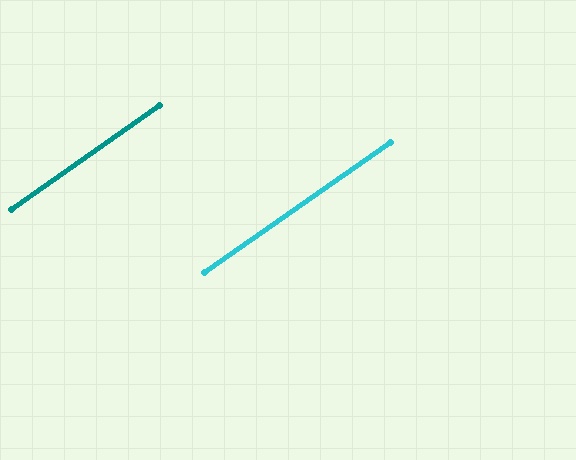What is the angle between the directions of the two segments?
Approximately 0 degrees.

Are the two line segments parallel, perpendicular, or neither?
Parallel — their directions differ by only 0.3°.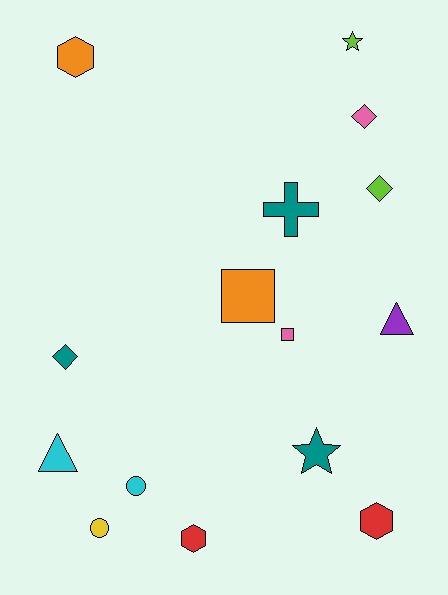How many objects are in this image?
There are 15 objects.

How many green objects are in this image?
There are no green objects.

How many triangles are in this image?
There are 2 triangles.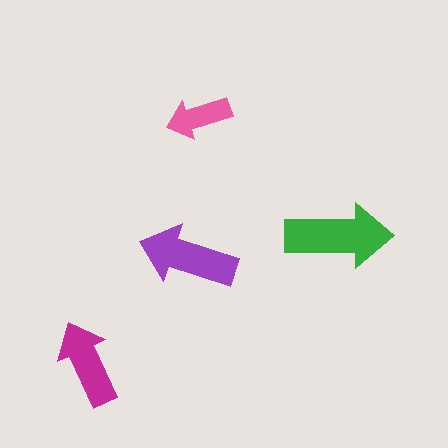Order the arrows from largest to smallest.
the green one, the purple one, the magenta one, the pink one.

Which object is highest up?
The pink arrow is topmost.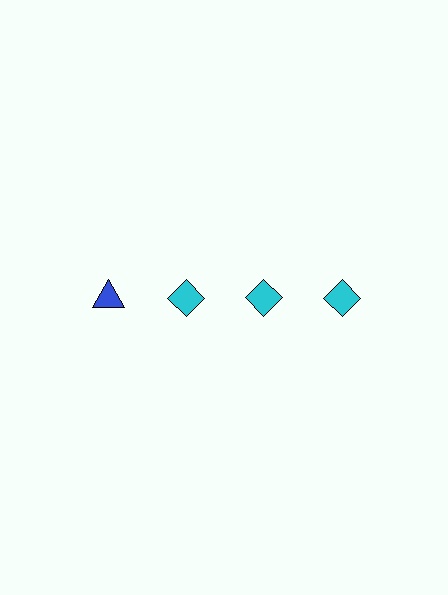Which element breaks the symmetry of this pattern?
The blue triangle in the top row, leftmost column breaks the symmetry. All other shapes are cyan diamonds.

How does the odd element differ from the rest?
It differs in both color (blue instead of cyan) and shape (triangle instead of diamond).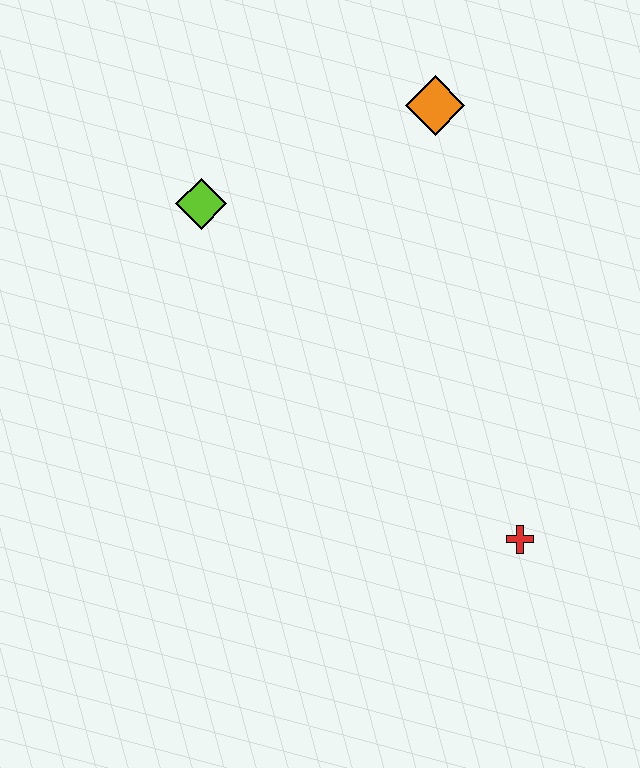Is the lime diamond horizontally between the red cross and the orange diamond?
No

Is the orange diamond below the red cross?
No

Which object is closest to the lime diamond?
The orange diamond is closest to the lime diamond.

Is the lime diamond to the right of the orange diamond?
No